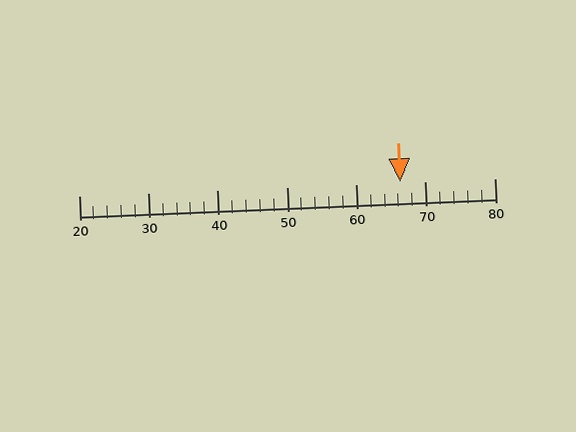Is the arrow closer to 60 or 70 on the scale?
The arrow is closer to 70.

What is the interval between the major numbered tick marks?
The major tick marks are spaced 10 units apart.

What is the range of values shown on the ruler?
The ruler shows values from 20 to 80.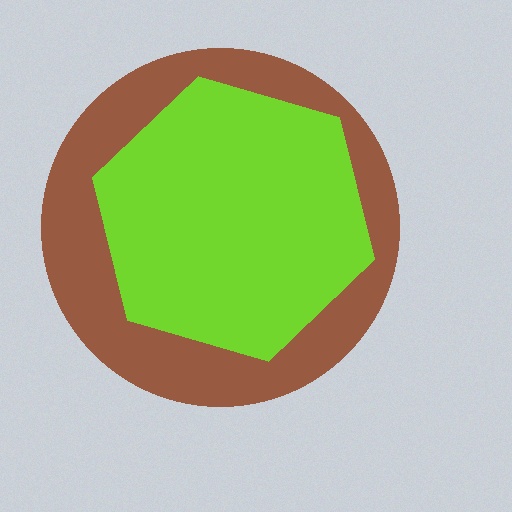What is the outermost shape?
The brown circle.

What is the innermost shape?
The lime hexagon.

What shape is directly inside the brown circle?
The lime hexagon.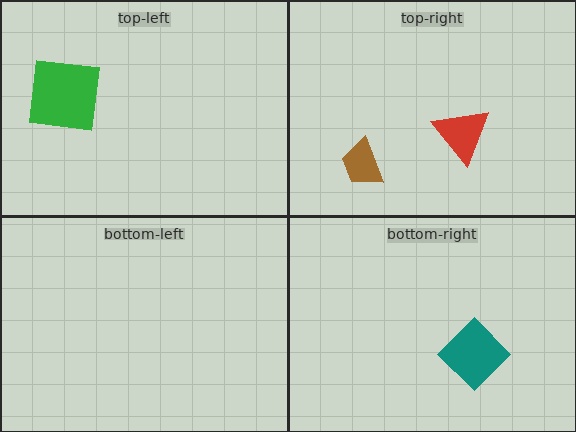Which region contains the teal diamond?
The bottom-right region.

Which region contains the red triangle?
The top-right region.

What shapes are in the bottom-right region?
The teal diamond.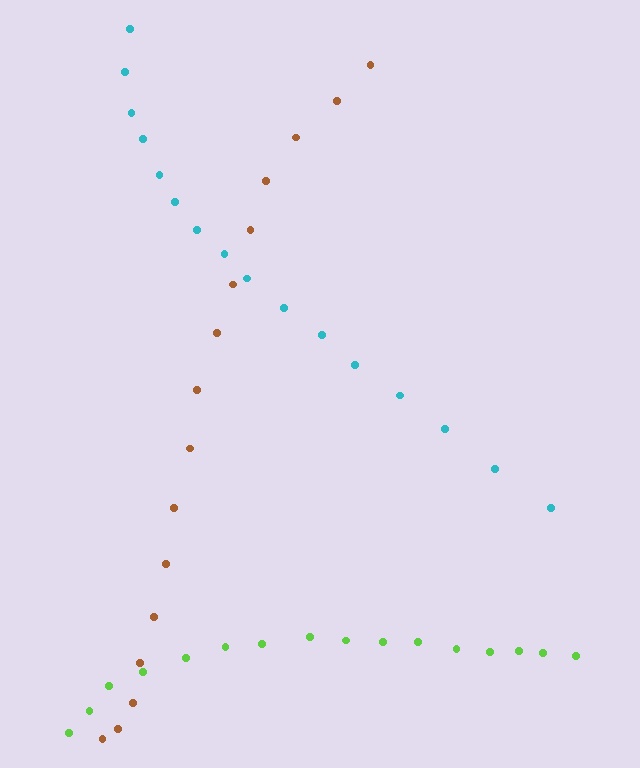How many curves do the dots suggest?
There are 3 distinct paths.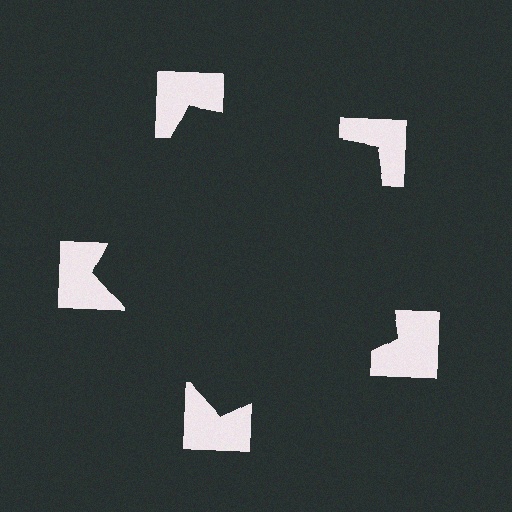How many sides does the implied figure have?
5 sides.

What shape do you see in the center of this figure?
An illusory pentagon — its edges are inferred from the aligned wedge cuts in the notched squares, not physically drawn.